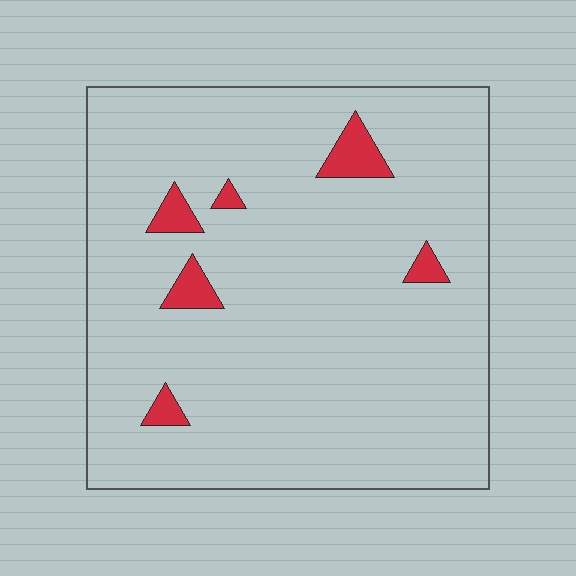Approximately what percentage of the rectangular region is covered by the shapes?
Approximately 5%.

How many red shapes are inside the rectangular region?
6.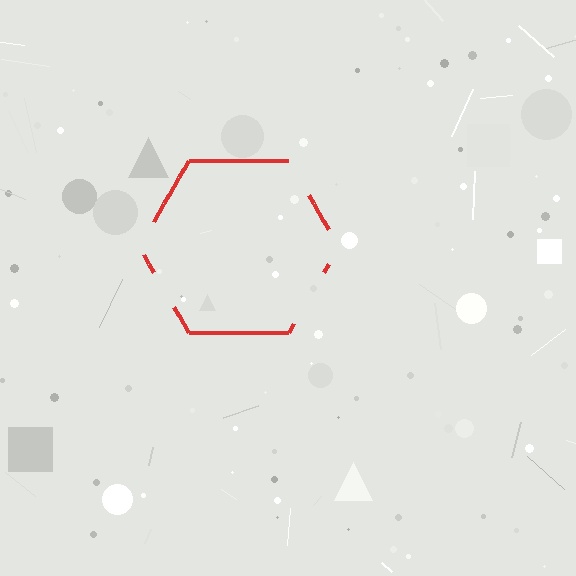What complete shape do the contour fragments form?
The contour fragments form a hexagon.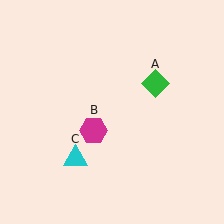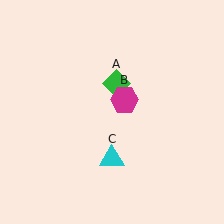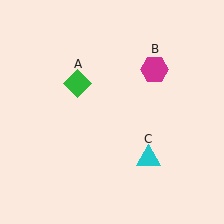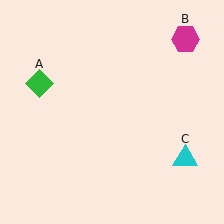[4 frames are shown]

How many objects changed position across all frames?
3 objects changed position: green diamond (object A), magenta hexagon (object B), cyan triangle (object C).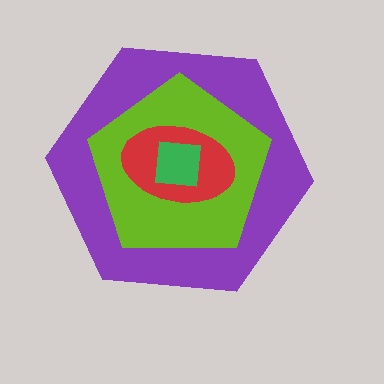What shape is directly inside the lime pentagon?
The red ellipse.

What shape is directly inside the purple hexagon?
The lime pentagon.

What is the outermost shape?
The purple hexagon.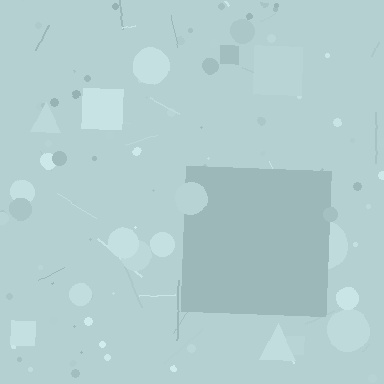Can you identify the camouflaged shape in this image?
The camouflaged shape is a square.